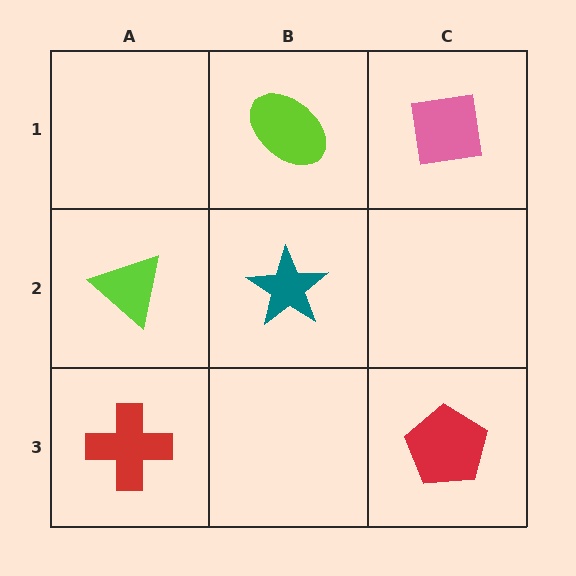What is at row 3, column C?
A red pentagon.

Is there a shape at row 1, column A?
No, that cell is empty.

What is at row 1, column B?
A lime ellipse.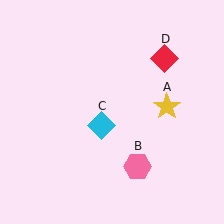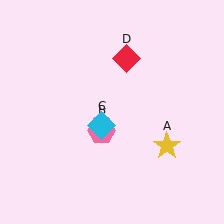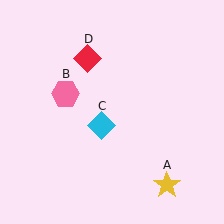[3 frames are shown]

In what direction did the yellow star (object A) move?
The yellow star (object A) moved down.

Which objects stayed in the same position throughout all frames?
Cyan diamond (object C) remained stationary.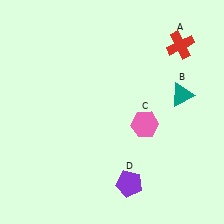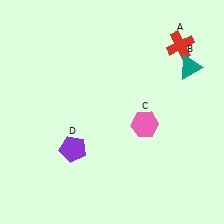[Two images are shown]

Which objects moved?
The objects that moved are: the teal triangle (B), the purple pentagon (D).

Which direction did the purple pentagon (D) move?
The purple pentagon (D) moved left.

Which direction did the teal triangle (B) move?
The teal triangle (B) moved up.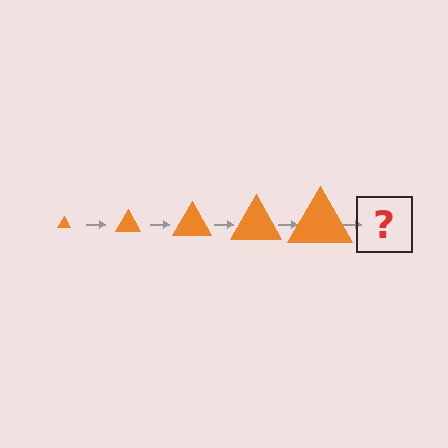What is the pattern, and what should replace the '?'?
The pattern is that the triangle gets progressively larger each step. The '?' should be an orange triangle, larger than the previous one.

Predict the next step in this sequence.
The next step is an orange triangle, larger than the previous one.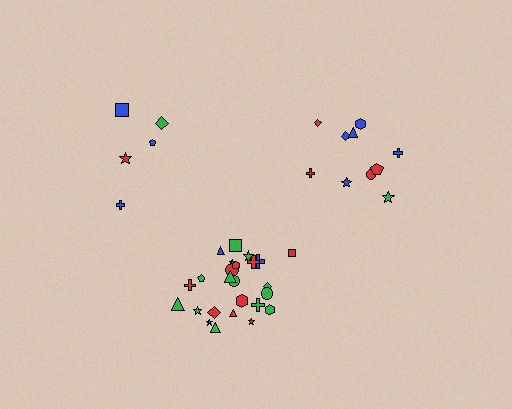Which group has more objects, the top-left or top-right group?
The top-right group.